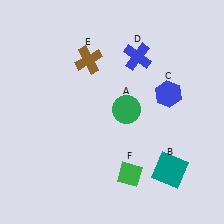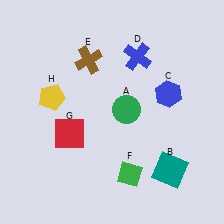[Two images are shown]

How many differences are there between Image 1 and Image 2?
There are 2 differences between the two images.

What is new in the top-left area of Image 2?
A yellow pentagon (H) was added in the top-left area of Image 2.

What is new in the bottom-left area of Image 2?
A red square (G) was added in the bottom-left area of Image 2.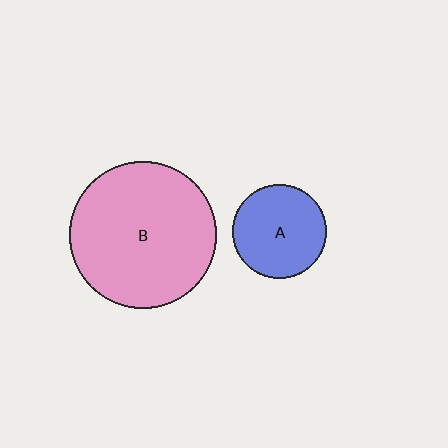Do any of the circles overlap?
No, none of the circles overlap.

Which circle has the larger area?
Circle B (pink).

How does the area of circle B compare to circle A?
Approximately 2.4 times.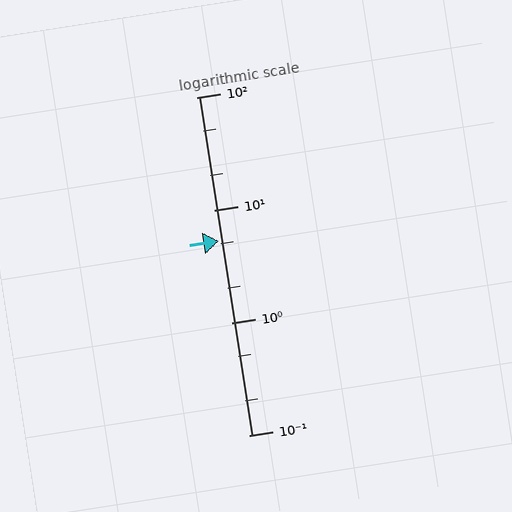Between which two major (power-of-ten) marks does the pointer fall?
The pointer is between 1 and 10.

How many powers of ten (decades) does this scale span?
The scale spans 3 decades, from 0.1 to 100.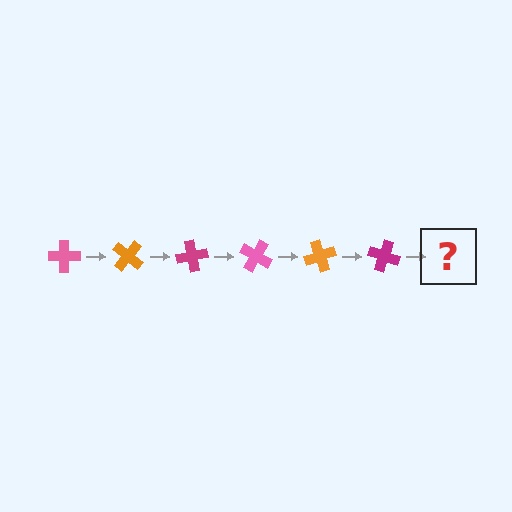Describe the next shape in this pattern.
It should be a pink cross, rotated 240 degrees from the start.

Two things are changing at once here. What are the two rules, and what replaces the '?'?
The two rules are that it rotates 40 degrees each step and the color cycles through pink, orange, and magenta. The '?' should be a pink cross, rotated 240 degrees from the start.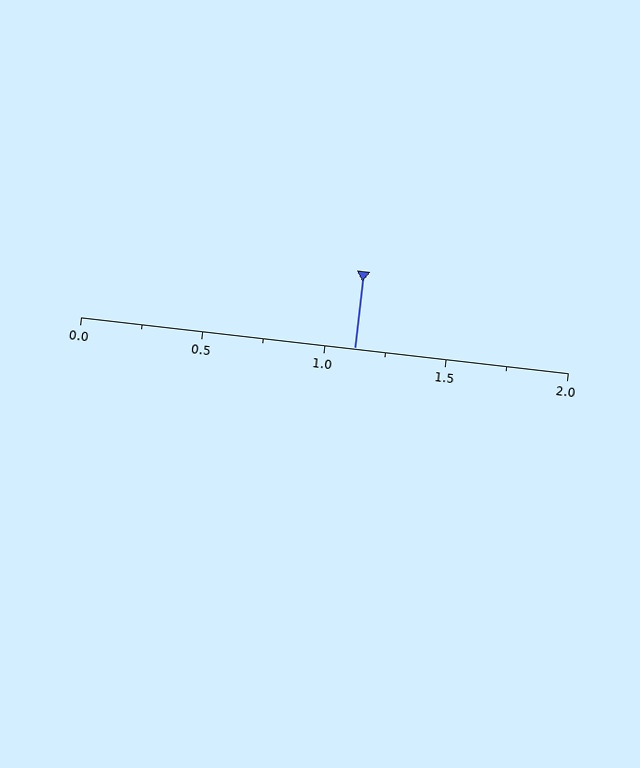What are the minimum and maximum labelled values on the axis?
The axis runs from 0.0 to 2.0.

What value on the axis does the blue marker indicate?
The marker indicates approximately 1.12.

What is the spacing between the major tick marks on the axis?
The major ticks are spaced 0.5 apart.